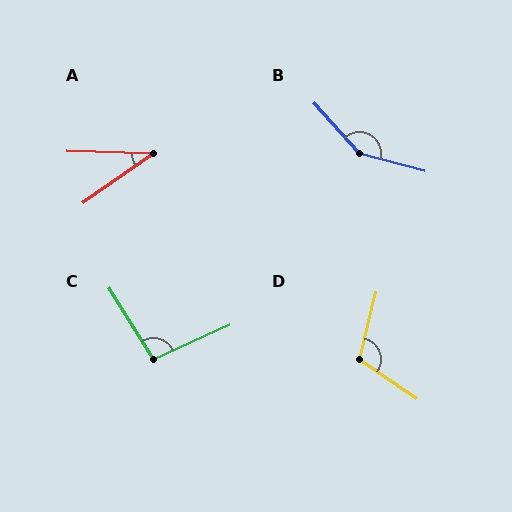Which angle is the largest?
B, at approximately 147 degrees.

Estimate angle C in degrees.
Approximately 98 degrees.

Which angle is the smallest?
A, at approximately 37 degrees.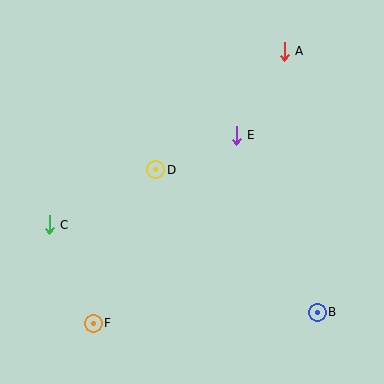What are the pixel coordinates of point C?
Point C is at (49, 225).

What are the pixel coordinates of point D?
Point D is at (156, 170).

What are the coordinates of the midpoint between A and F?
The midpoint between A and F is at (189, 187).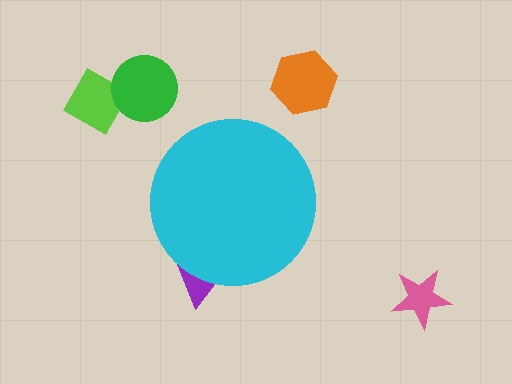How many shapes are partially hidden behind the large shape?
1 shape is partially hidden.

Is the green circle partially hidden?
No, the green circle is fully visible.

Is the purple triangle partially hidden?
Yes, the purple triangle is partially hidden behind the cyan circle.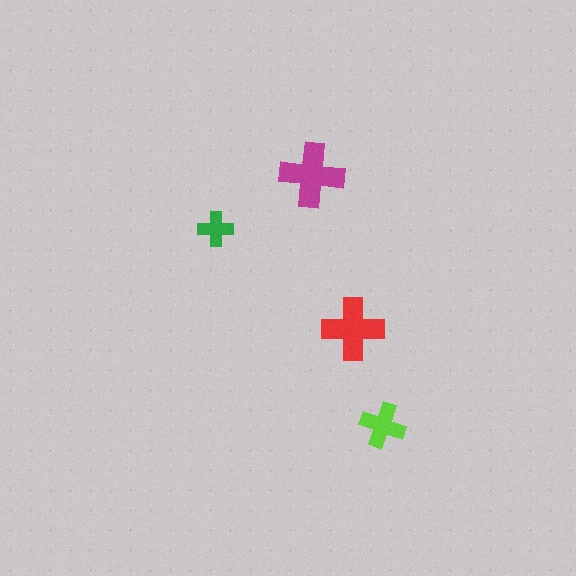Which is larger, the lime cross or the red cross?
The red one.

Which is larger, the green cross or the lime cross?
The lime one.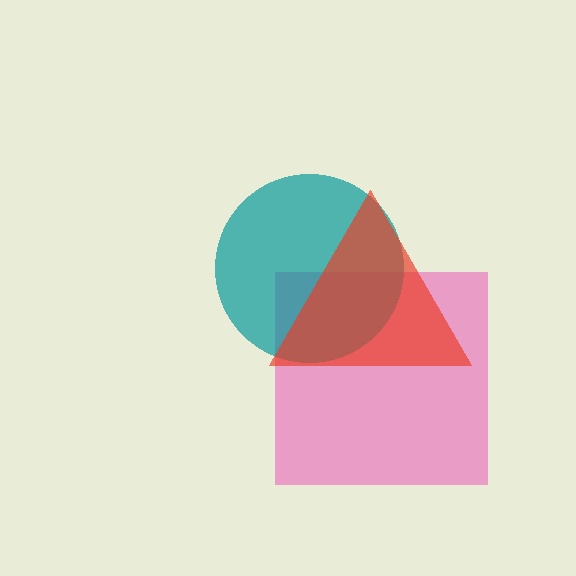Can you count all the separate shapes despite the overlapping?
Yes, there are 3 separate shapes.